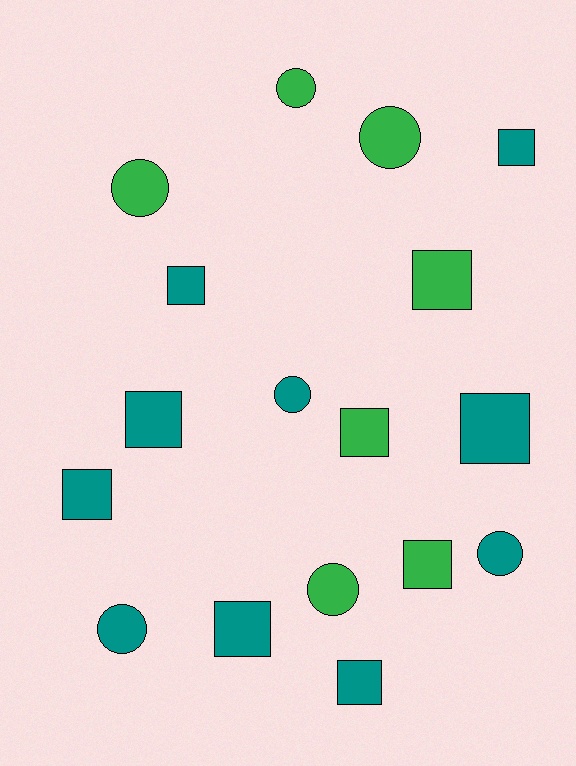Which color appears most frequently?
Teal, with 10 objects.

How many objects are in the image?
There are 17 objects.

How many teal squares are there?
There are 7 teal squares.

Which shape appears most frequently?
Square, with 10 objects.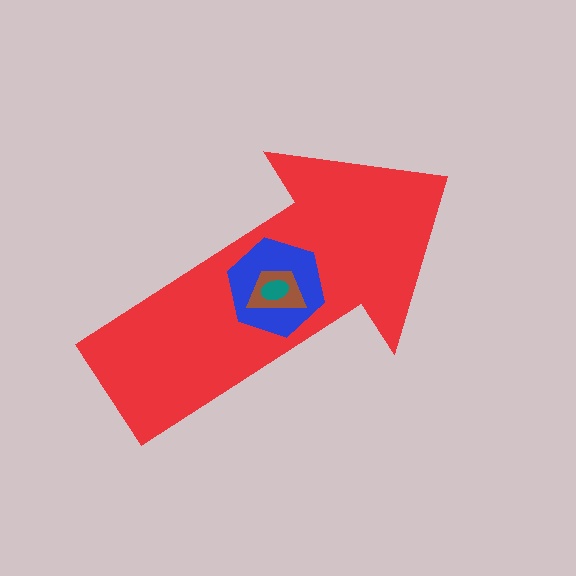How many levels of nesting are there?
4.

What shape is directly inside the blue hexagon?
The brown trapezoid.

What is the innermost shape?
The teal ellipse.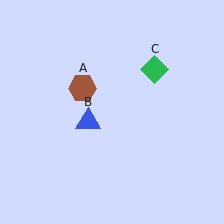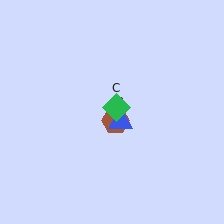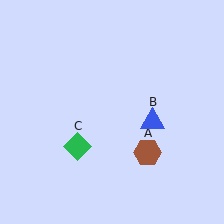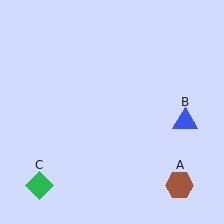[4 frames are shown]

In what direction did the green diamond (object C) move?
The green diamond (object C) moved down and to the left.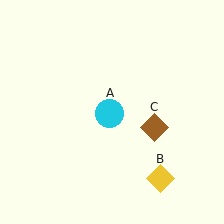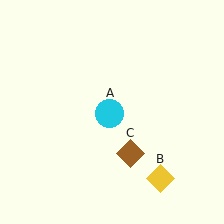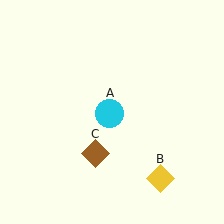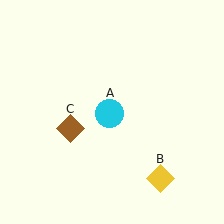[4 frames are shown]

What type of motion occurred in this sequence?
The brown diamond (object C) rotated clockwise around the center of the scene.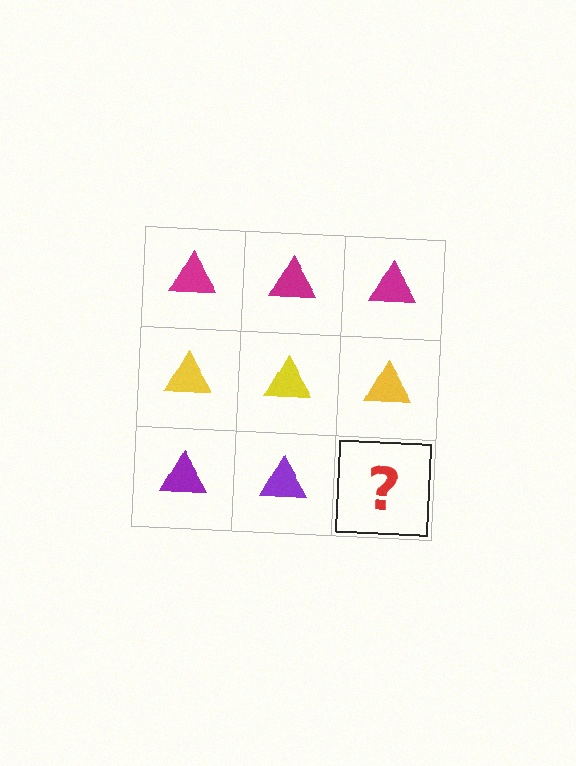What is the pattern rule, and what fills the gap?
The rule is that each row has a consistent color. The gap should be filled with a purple triangle.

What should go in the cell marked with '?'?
The missing cell should contain a purple triangle.